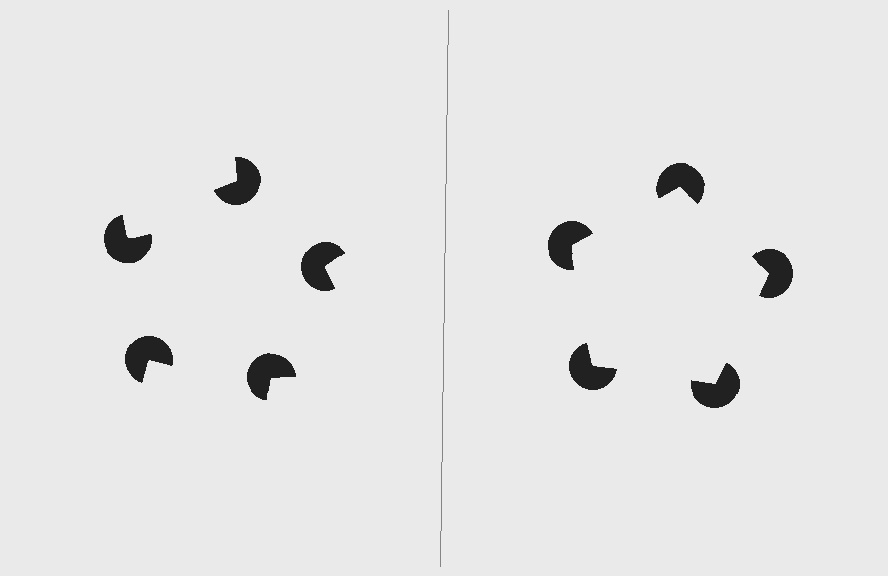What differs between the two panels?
The pac-man discs are positioned identically on both sides; only the wedge orientations differ. On the right they align to a pentagon; on the left they are misaligned.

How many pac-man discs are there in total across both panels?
10 — 5 on each side.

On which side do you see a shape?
An illusory pentagon appears on the right side. On the left side the wedge cuts are rotated, so no coherent shape forms.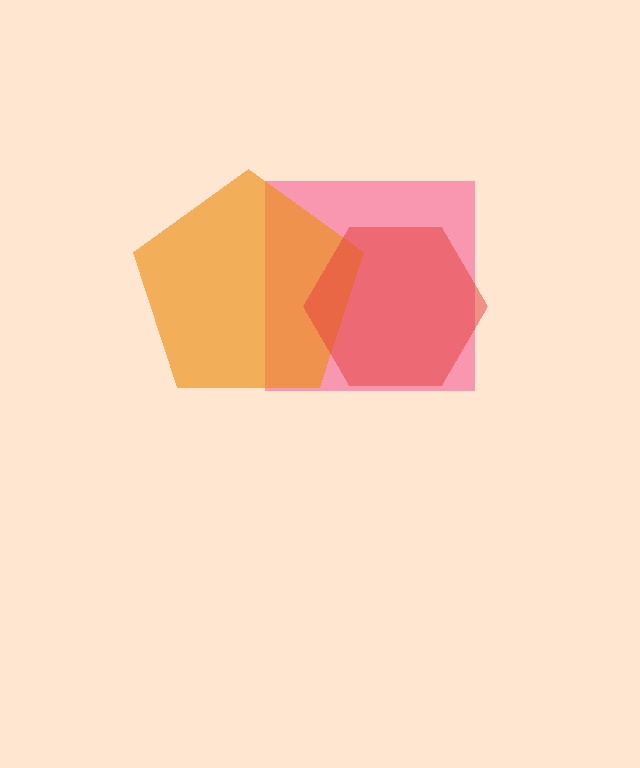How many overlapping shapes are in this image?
There are 3 overlapping shapes in the image.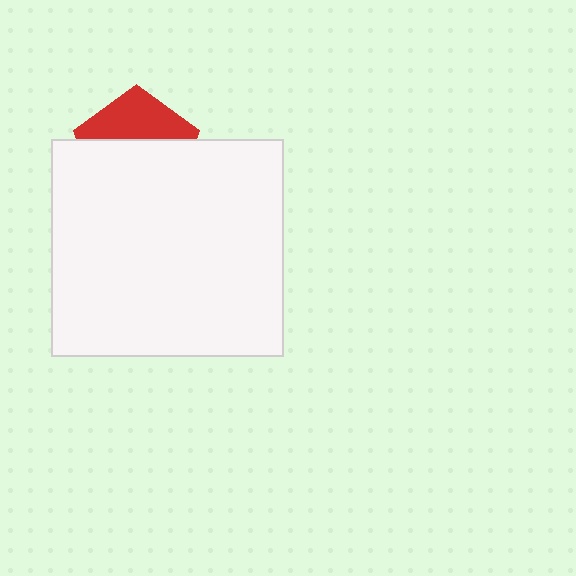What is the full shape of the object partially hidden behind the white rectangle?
The partially hidden object is a red pentagon.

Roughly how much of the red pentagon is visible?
A small part of it is visible (roughly 38%).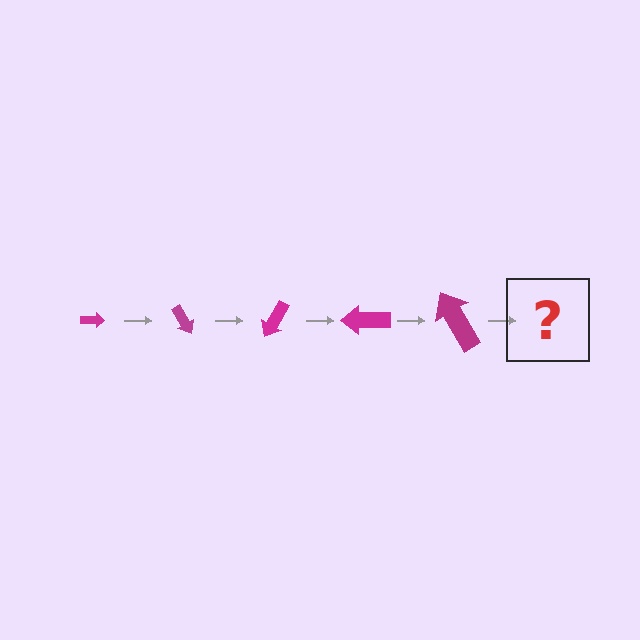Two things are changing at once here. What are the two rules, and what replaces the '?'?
The two rules are that the arrow grows larger each step and it rotates 60 degrees each step. The '?' should be an arrow, larger than the previous one and rotated 300 degrees from the start.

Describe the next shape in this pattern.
It should be an arrow, larger than the previous one and rotated 300 degrees from the start.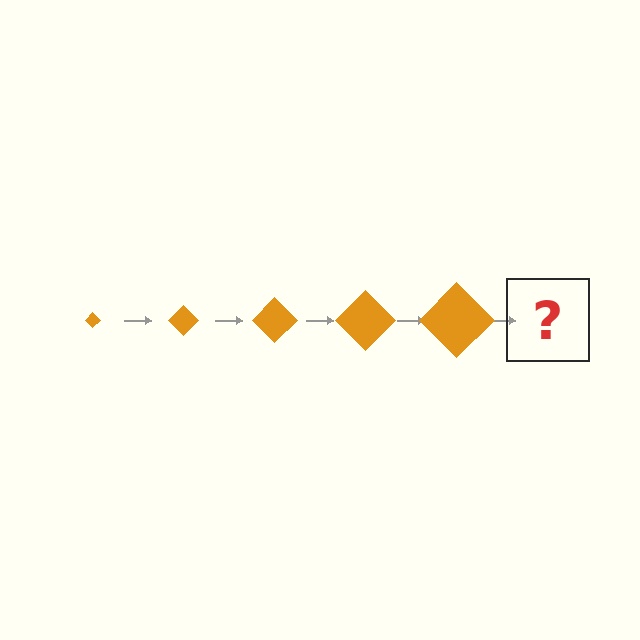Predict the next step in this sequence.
The next step is an orange diamond, larger than the previous one.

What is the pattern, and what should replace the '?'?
The pattern is that the diamond gets progressively larger each step. The '?' should be an orange diamond, larger than the previous one.